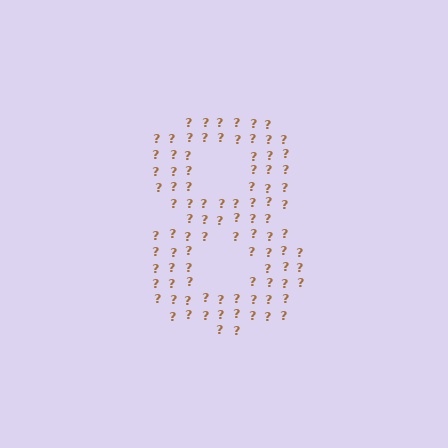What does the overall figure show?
The overall figure shows the digit 8.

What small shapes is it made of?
It is made of small question marks.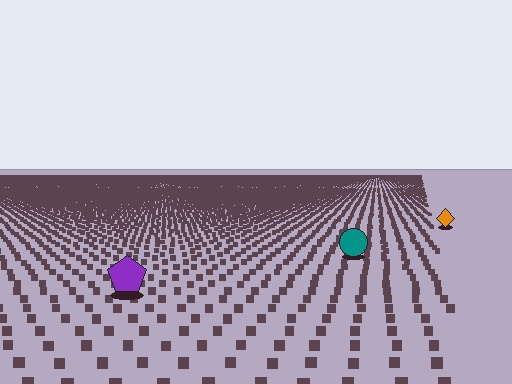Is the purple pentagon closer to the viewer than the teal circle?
Yes. The purple pentagon is closer — you can tell from the texture gradient: the ground texture is coarser near it.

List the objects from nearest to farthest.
From nearest to farthest: the purple pentagon, the teal circle, the orange diamond.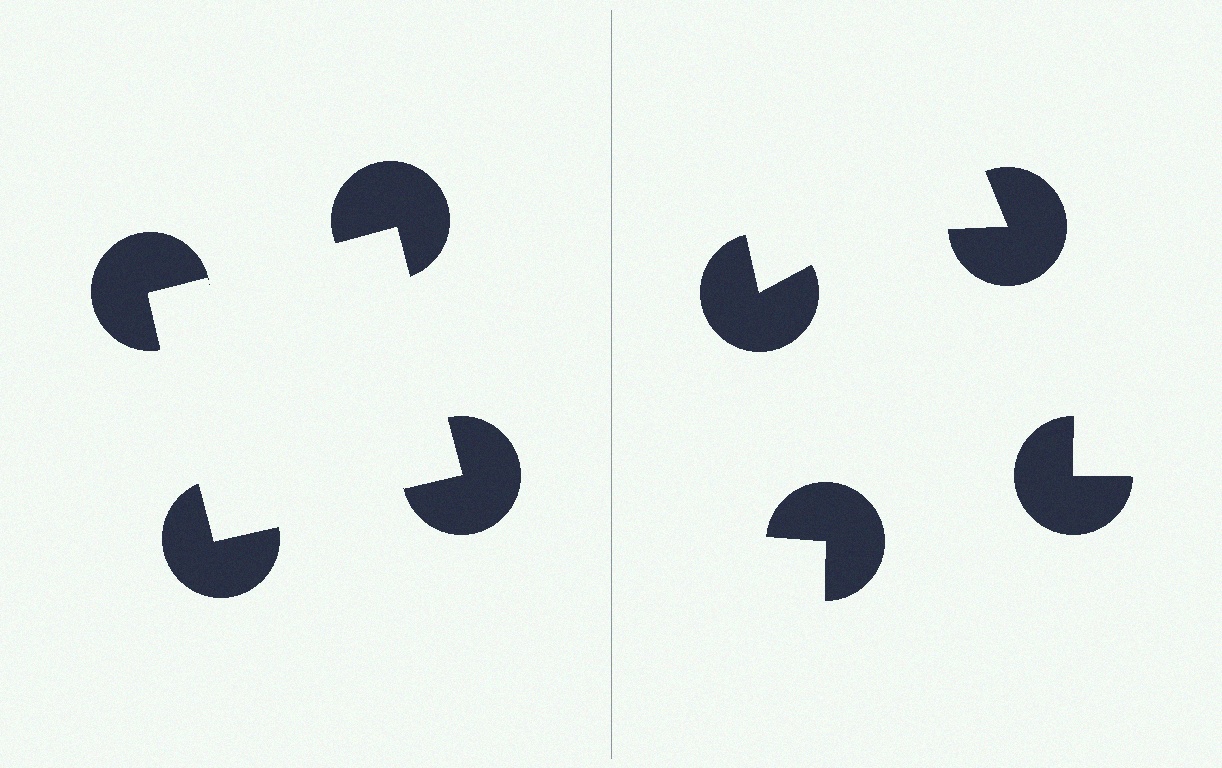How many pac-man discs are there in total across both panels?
8 — 4 on each side.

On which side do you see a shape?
An illusory square appears on the left side. On the right side the wedge cuts are rotated, so no coherent shape forms.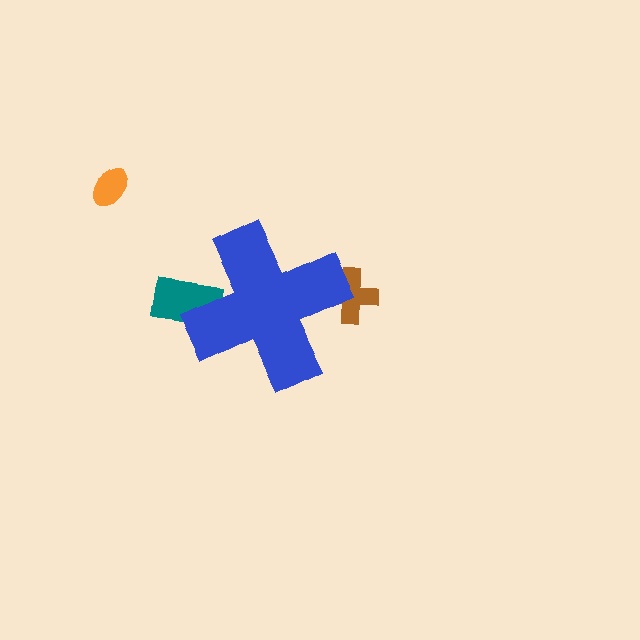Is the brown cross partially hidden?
Yes, the brown cross is partially hidden behind the blue cross.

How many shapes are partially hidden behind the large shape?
2 shapes are partially hidden.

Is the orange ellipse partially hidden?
No, the orange ellipse is fully visible.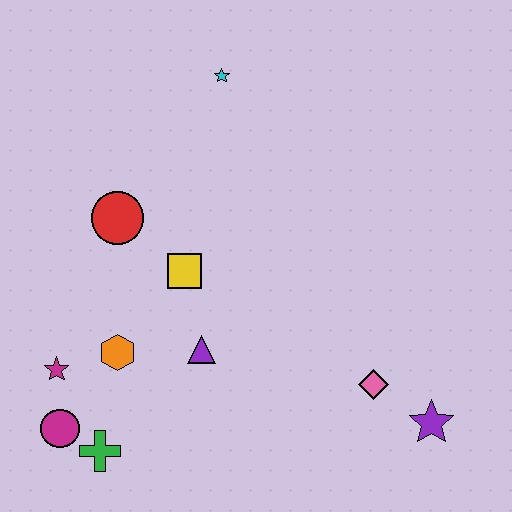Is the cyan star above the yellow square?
Yes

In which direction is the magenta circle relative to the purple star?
The magenta circle is to the left of the purple star.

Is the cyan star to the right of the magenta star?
Yes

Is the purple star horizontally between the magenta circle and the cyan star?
No